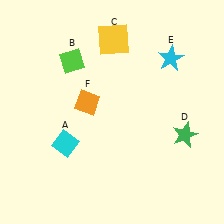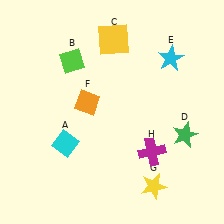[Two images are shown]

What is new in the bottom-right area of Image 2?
A yellow star (G) was added in the bottom-right area of Image 2.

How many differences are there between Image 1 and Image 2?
There are 2 differences between the two images.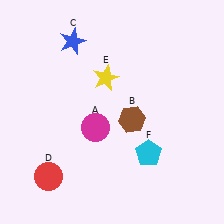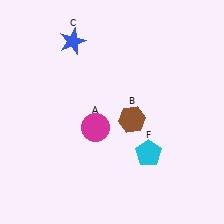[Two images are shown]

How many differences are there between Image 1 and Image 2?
There are 2 differences between the two images.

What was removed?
The red circle (D), the yellow star (E) were removed in Image 2.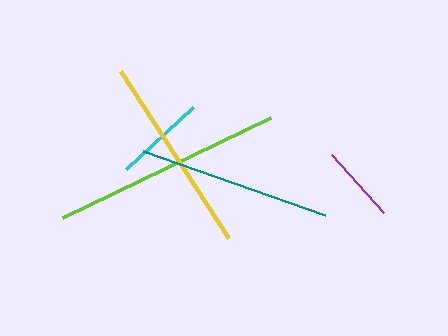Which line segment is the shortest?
The purple line is the shortest at approximately 77 pixels.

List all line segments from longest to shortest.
From longest to shortest: lime, yellow, teal, cyan, purple.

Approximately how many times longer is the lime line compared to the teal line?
The lime line is approximately 1.2 times the length of the teal line.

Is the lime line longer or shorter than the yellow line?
The lime line is longer than the yellow line.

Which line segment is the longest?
The lime line is the longest at approximately 232 pixels.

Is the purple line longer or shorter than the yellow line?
The yellow line is longer than the purple line.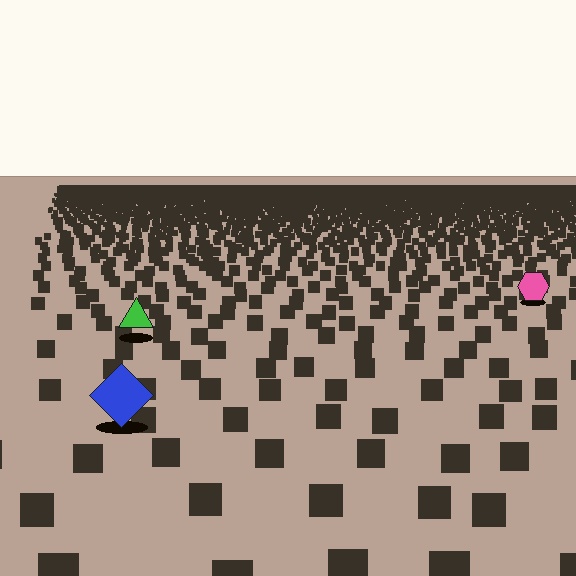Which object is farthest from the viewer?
The pink hexagon is farthest from the viewer. It appears smaller and the ground texture around it is denser.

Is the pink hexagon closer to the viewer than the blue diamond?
No. The blue diamond is closer — you can tell from the texture gradient: the ground texture is coarser near it.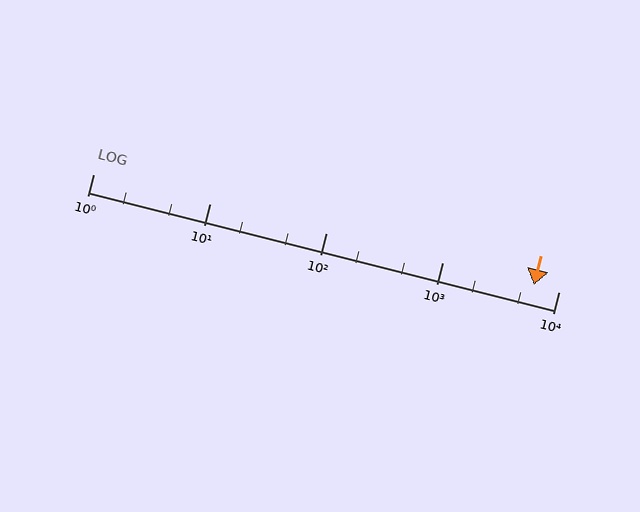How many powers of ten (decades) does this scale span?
The scale spans 4 decades, from 1 to 10000.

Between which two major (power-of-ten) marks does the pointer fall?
The pointer is between 1000 and 10000.